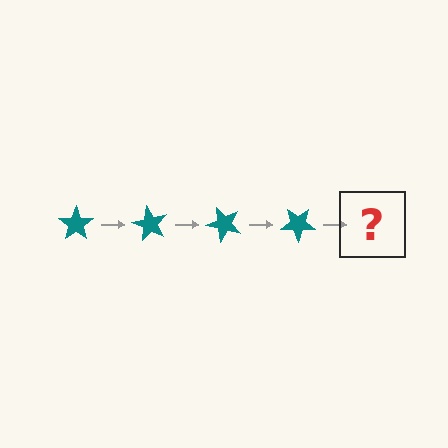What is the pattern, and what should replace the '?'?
The pattern is that the star rotates 60 degrees each step. The '?' should be a teal star rotated 240 degrees.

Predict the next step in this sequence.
The next step is a teal star rotated 240 degrees.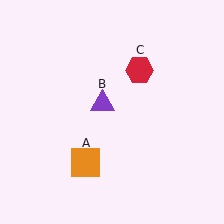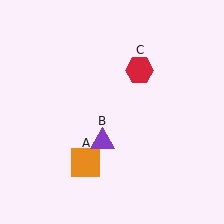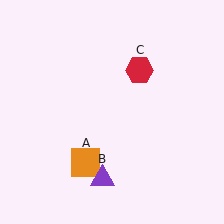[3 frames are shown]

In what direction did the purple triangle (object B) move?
The purple triangle (object B) moved down.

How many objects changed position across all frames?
1 object changed position: purple triangle (object B).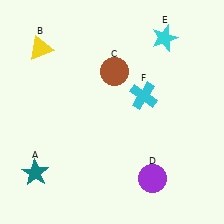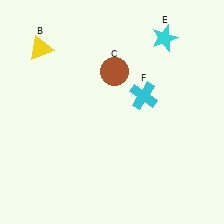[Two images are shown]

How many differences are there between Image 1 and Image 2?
There are 2 differences between the two images.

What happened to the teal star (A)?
The teal star (A) was removed in Image 2. It was in the bottom-left area of Image 1.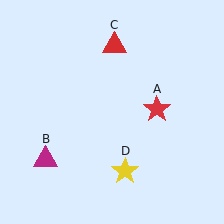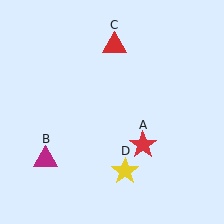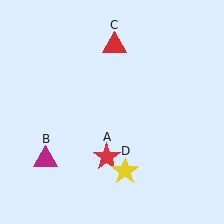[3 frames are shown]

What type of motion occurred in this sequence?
The red star (object A) rotated clockwise around the center of the scene.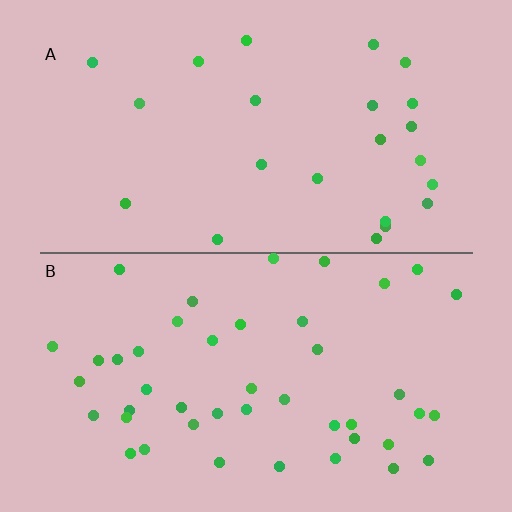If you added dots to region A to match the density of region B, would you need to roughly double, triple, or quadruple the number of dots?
Approximately double.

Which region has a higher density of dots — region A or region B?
B (the bottom).